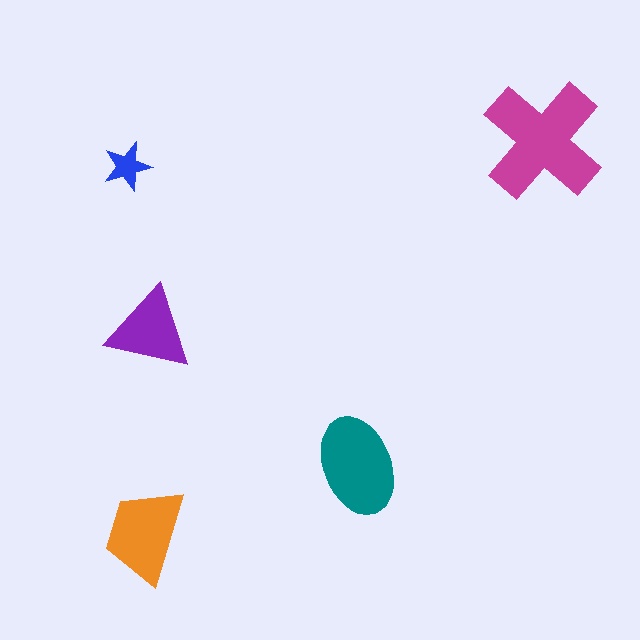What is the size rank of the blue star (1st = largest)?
5th.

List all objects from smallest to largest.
The blue star, the purple triangle, the orange trapezoid, the teal ellipse, the magenta cross.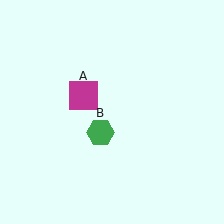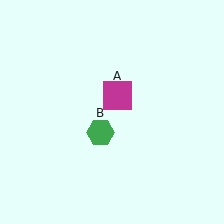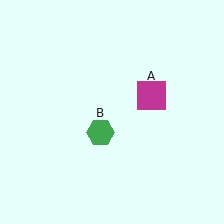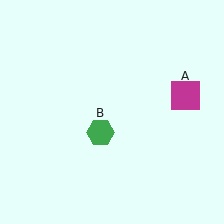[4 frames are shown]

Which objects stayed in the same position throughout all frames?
Green hexagon (object B) remained stationary.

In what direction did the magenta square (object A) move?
The magenta square (object A) moved right.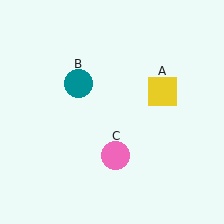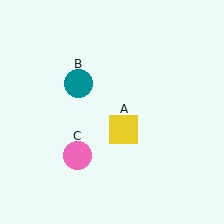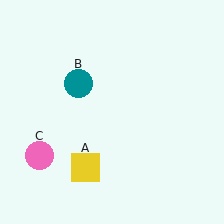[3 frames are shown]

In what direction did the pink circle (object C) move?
The pink circle (object C) moved left.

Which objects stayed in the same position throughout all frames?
Teal circle (object B) remained stationary.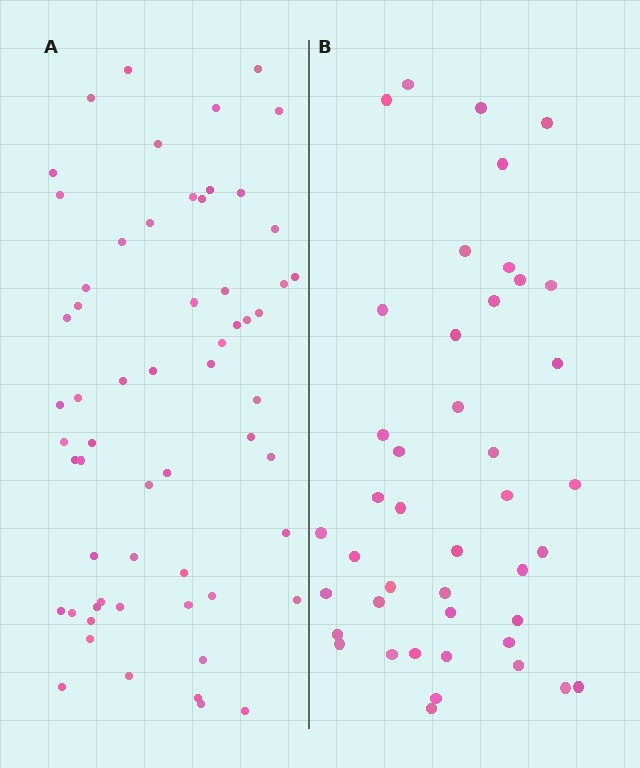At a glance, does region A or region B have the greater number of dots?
Region A (the left region) has more dots.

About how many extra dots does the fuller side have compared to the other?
Region A has approximately 15 more dots than region B.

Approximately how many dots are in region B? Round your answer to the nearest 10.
About 40 dots. (The exact count is 43, which rounds to 40.)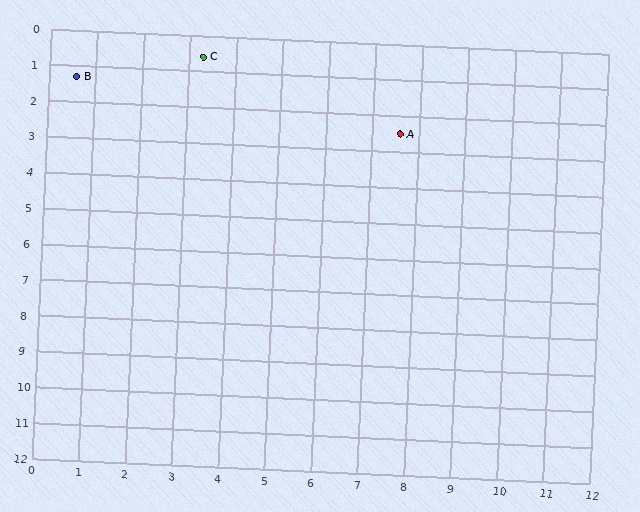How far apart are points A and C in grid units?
Points A and C are about 4.7 grid units apart.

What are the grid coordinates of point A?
Point A is at approximately (7.6, 2.5).